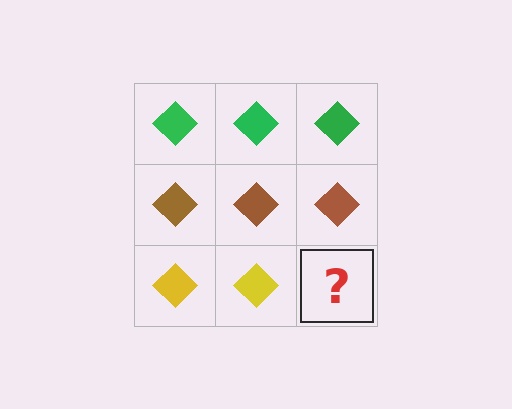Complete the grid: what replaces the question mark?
The question mark should be replaced with a yellow diamond.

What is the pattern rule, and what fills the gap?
The rule is that each row has a consistent color. The gap should be filled with a yellow diamond.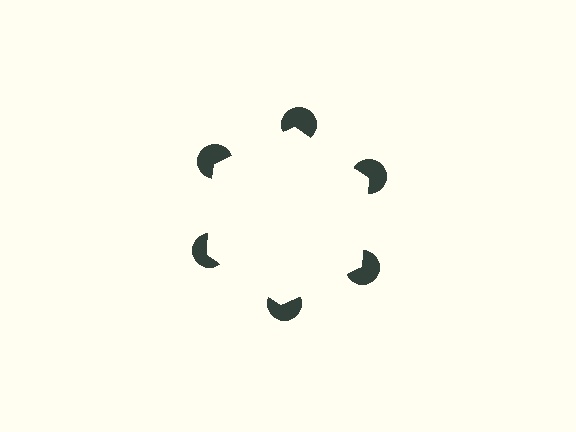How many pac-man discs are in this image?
There are 6 — one at each vertex of the illusory hexagon.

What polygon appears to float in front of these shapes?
An illusory hexagon — its edges are inferred from the aligned wedge cuts in the pac-man discs, not physically drawn.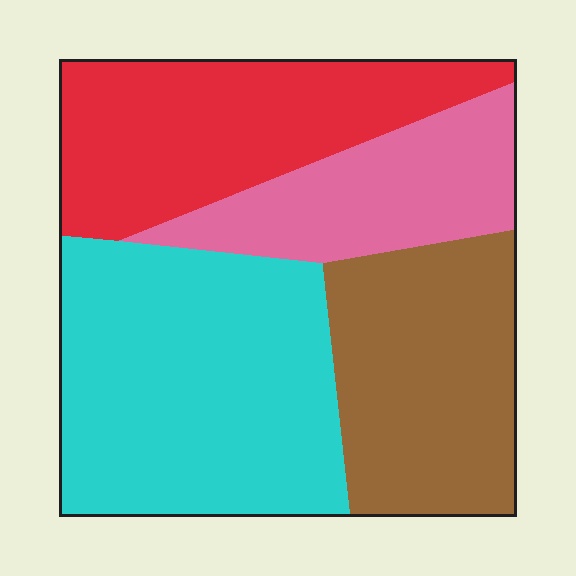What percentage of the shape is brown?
Brown takes up about one quarter (1/4) of the shape.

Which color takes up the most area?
Cyan, at roughly 35%.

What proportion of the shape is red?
Red takes up about one quarter (1/4) of the shape.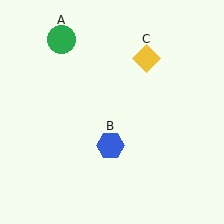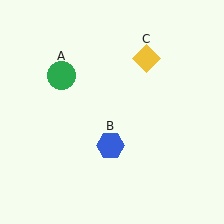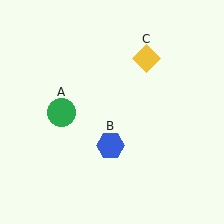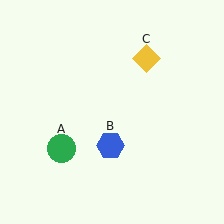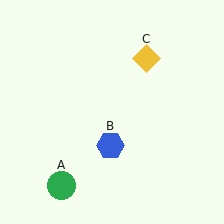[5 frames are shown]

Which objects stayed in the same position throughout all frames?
Blue hexagon (object B) and yellow diamond (object C) remained stationary.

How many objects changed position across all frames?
1 object changed position: green circle (object A).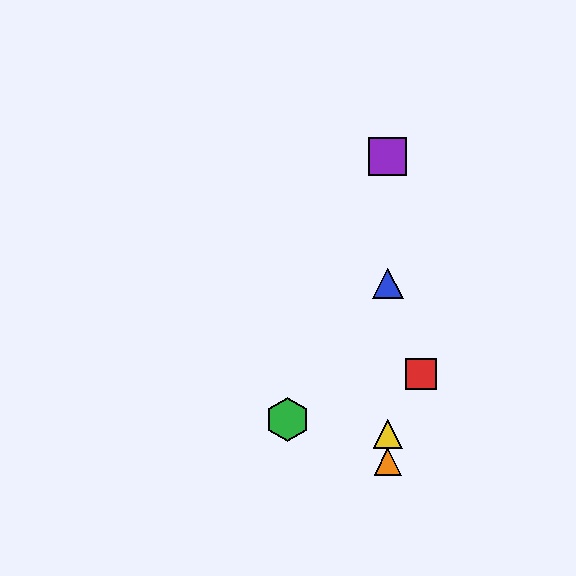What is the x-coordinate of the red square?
The red square is at x≈421.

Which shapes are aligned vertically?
The blue triangle, the yellow triangle, the purple square, the orange triangle are aligned vertically.